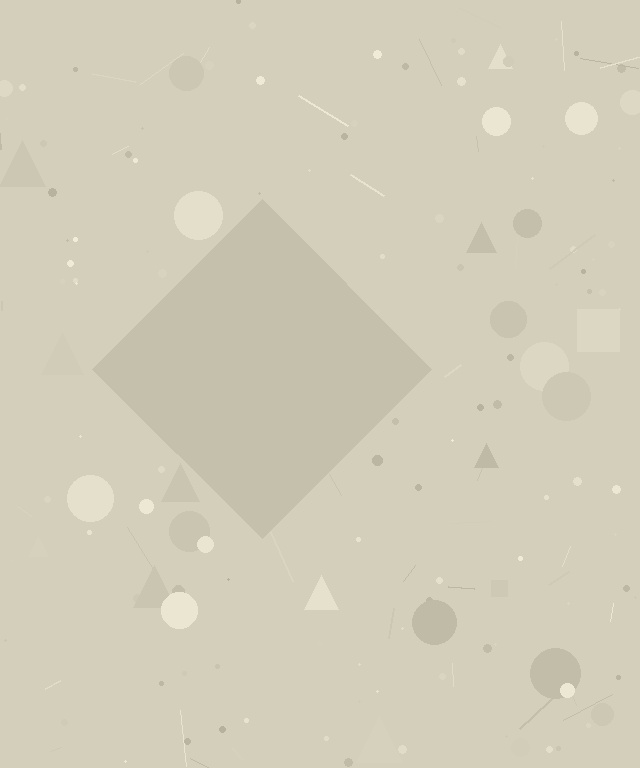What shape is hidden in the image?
A diamond is hidden in the image.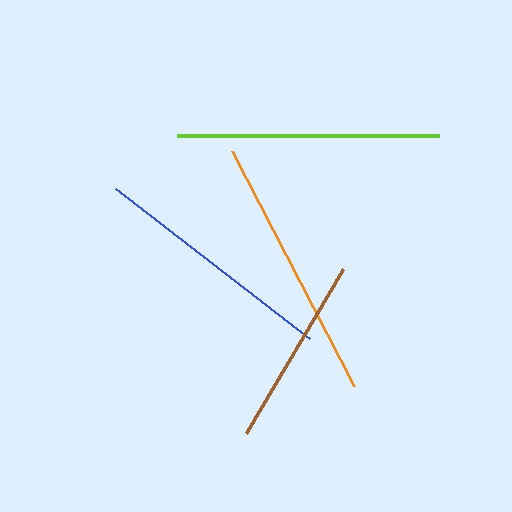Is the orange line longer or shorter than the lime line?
The orange line is longer than the lime line.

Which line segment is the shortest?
The brown line is the shortest at approximately 190 pixels.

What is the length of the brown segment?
The brown segment is approximately 190 pixels long.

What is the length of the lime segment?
The lime segment is approximately 262 pixels long.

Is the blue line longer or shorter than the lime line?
The lime line is longer than the blue line.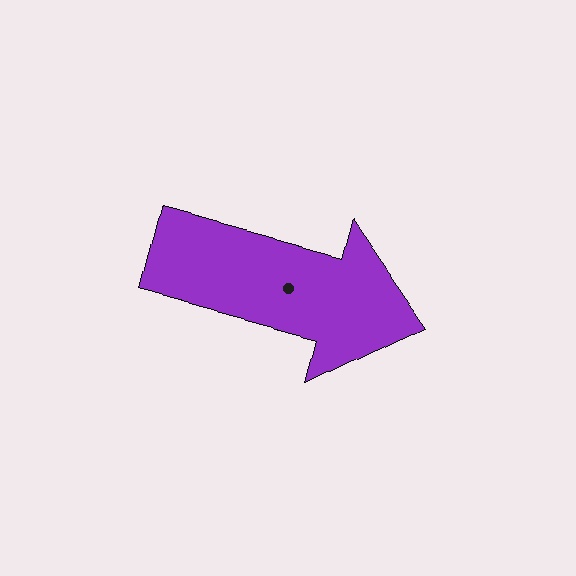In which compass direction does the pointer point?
East.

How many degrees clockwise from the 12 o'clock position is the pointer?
Approximately 105 degrees.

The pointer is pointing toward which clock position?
Roughly 3 o'clock.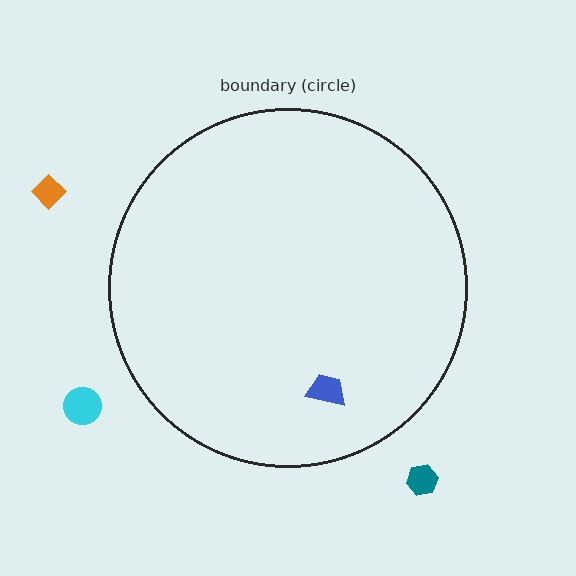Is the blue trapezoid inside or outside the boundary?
Inside.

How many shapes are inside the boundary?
1 inside, 3 outside.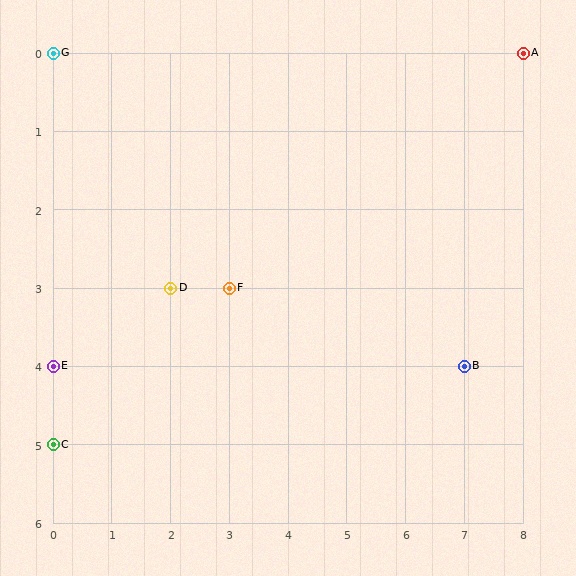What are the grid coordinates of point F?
Point F is at grid coordinates (3, 3).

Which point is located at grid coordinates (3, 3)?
Point F is at (3, 3).